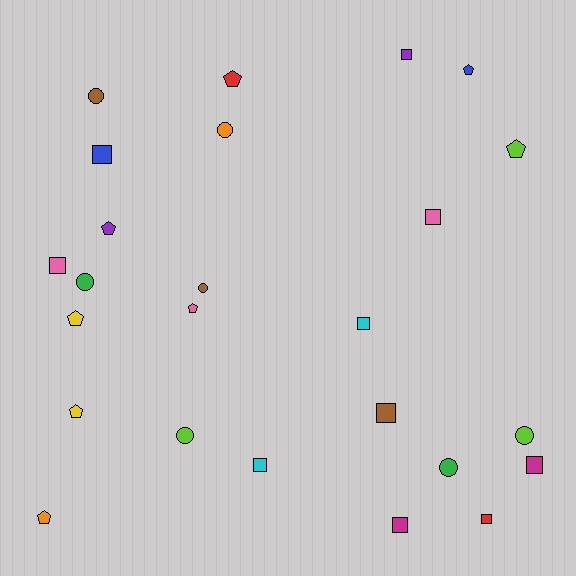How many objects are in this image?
There are 25 objects.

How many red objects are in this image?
There are 2 red objects.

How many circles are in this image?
There are 7 circles.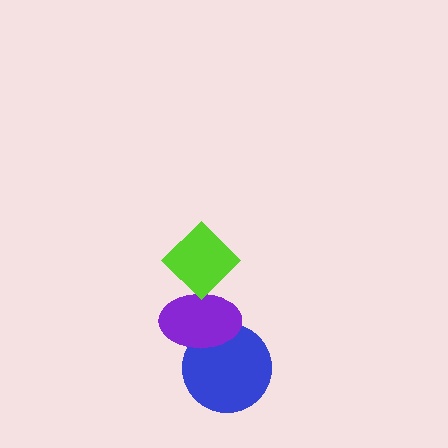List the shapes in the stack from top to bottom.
From top to bottom: the lime diamond, the purple ellipse, the blue circle.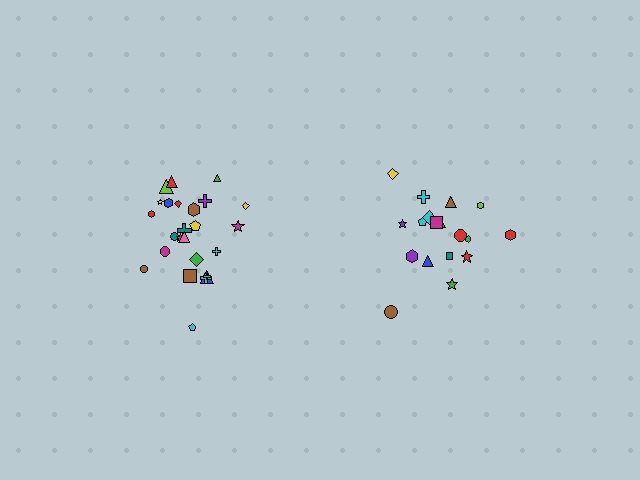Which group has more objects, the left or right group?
The left group.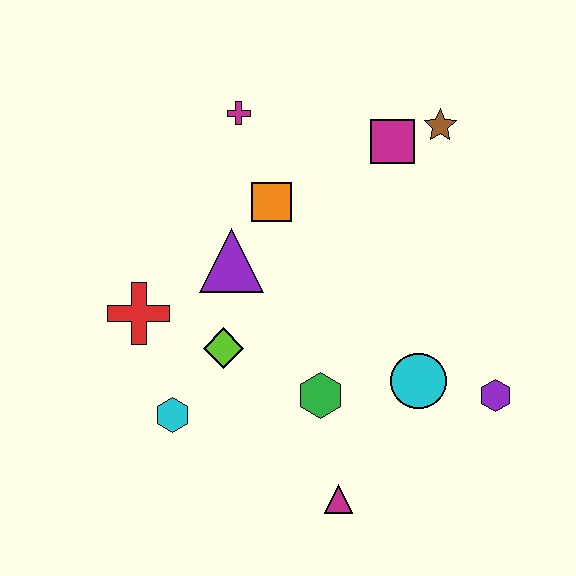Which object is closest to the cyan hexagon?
The lime diamond is closest to the cyan hexagon.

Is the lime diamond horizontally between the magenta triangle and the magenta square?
No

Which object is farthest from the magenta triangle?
The magenta cross is farthest from the magenta triangle.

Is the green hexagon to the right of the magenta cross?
Yes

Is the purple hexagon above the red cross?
No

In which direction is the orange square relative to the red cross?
The orange square is to the right of the red cross.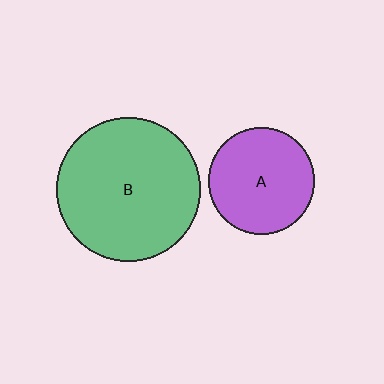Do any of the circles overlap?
No, none of the circles overlap.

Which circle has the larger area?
Circle B (green).